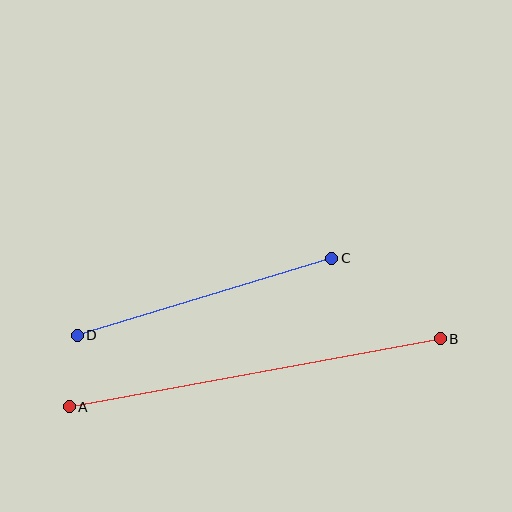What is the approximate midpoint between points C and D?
The midpoint is at approximately (204, 297) pixels.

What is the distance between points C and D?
The distance is approximately 266 pixels.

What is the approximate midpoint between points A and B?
The midpoint is at approximately (255, 373) pixels.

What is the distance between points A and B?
The distance is approximately 377 pixels.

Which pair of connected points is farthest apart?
Points A and B are farthest apart.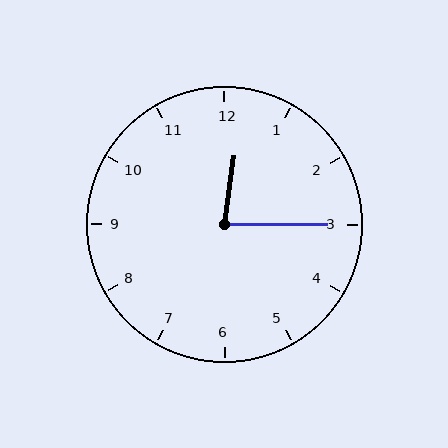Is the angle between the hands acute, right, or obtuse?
It is acute.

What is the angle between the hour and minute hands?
Approximately 82 degrees.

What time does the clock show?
12:15.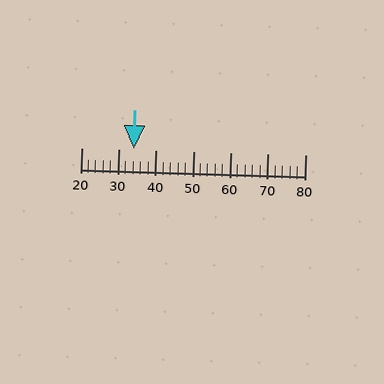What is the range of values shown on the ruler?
The ruler shows values from 20 to 80.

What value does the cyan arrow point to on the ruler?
The cyan arrow points to approximately 34.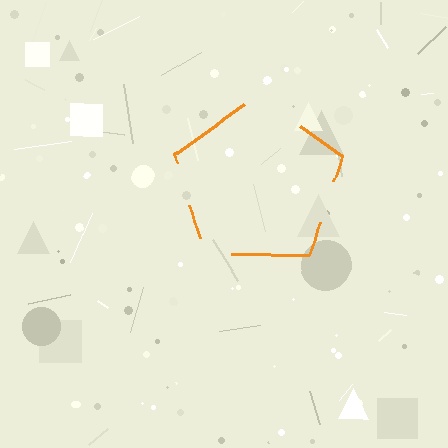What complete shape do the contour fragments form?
The contour fragments form a pentagon.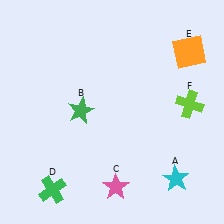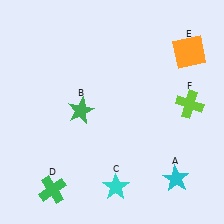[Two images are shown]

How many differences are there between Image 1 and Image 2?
There is 1 difference between the two images.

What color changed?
The star (C) changed from pink in Image 1 to cyan in Image 2.